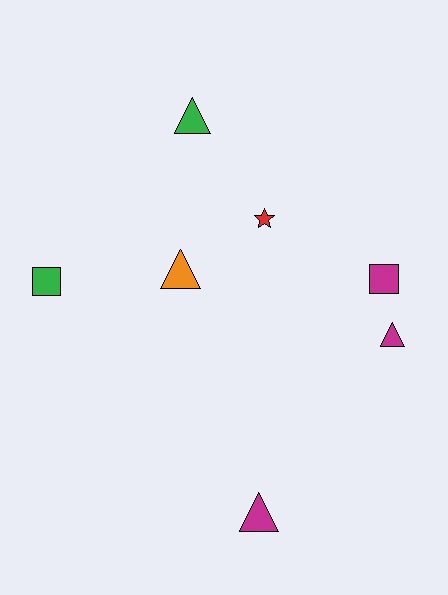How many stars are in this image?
There is 1 star.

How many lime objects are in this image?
There are no lime objects.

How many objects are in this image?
There are 7 objects.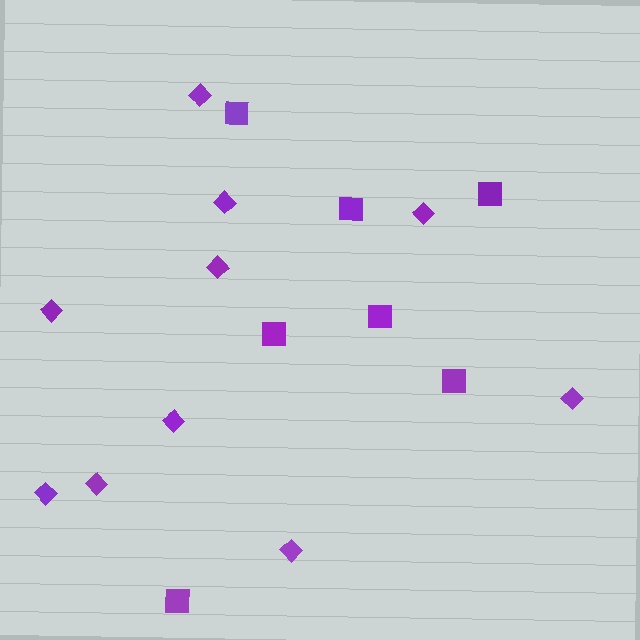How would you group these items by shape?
There are 2 groups: one group of squares (7) and one group of diamonds (10).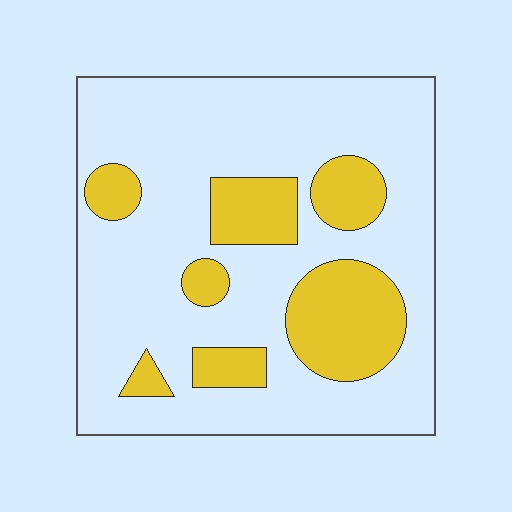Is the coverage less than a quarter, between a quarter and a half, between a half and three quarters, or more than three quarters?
Less than a quarter.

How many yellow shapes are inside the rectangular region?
7.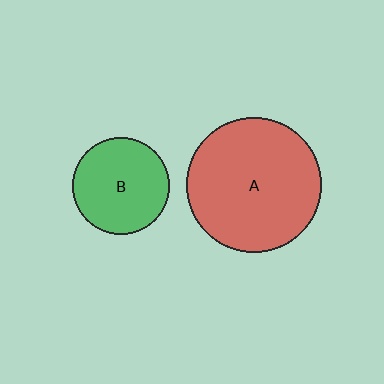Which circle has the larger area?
Circle A (red).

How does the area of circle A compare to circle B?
Approximately 1.9 times.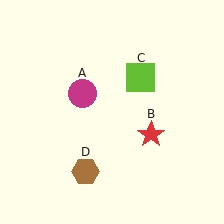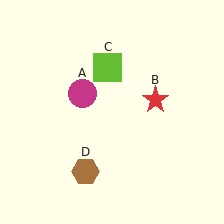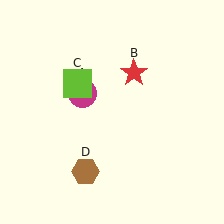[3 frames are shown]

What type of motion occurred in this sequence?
The red star (object B), lime square (object C) rotated counterclockwise around the center of the scene.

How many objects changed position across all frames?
2 objects changed position: red star (object B), lime square (object C).